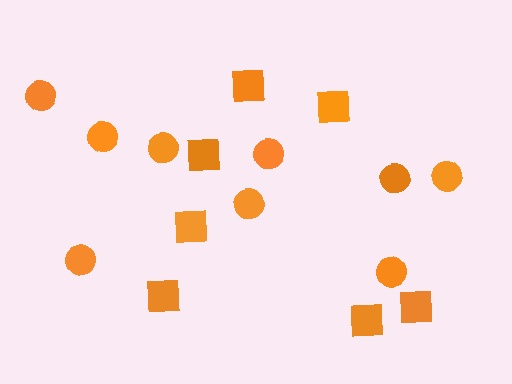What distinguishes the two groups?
There are 2 groups: one group of squares (7) and one group of circles (9).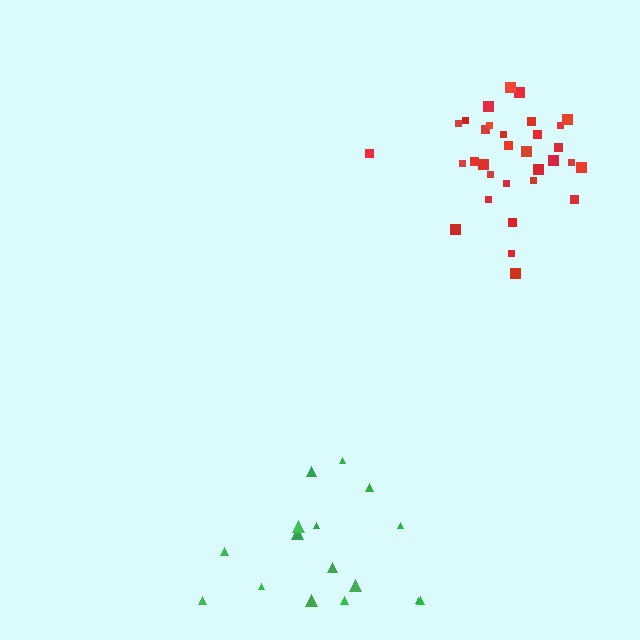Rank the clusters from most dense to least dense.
red, green.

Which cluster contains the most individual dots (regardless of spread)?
Red (32).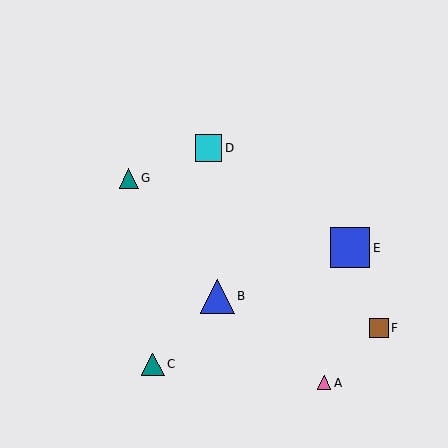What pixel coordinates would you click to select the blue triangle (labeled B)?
Click at (217, 296) to select the blue triangle B.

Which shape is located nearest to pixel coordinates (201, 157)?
The cyan square (labeled D) at (208, 148) is nearest to that location.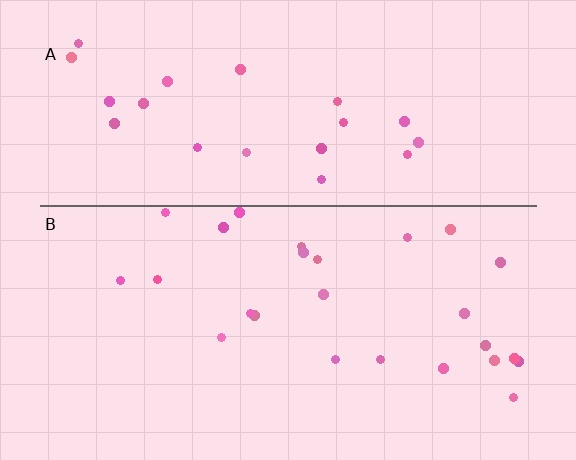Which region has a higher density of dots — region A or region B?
B (the bottom).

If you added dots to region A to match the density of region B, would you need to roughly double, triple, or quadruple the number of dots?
Approximately double.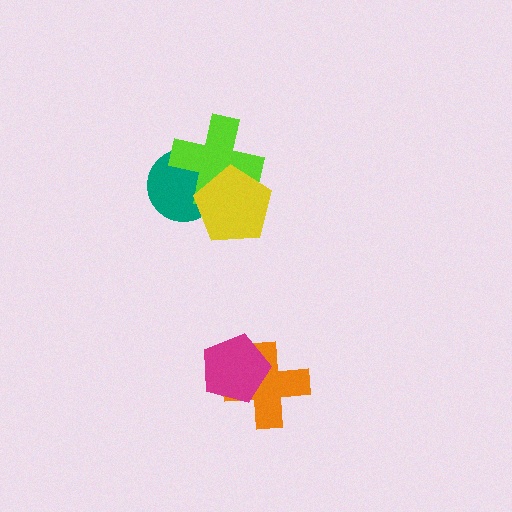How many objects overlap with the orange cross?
1 object overlaps with the orange cross.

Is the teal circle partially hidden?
Yes, it is partially covered by another shape.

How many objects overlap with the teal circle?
2 objects overlap with the teal circle.